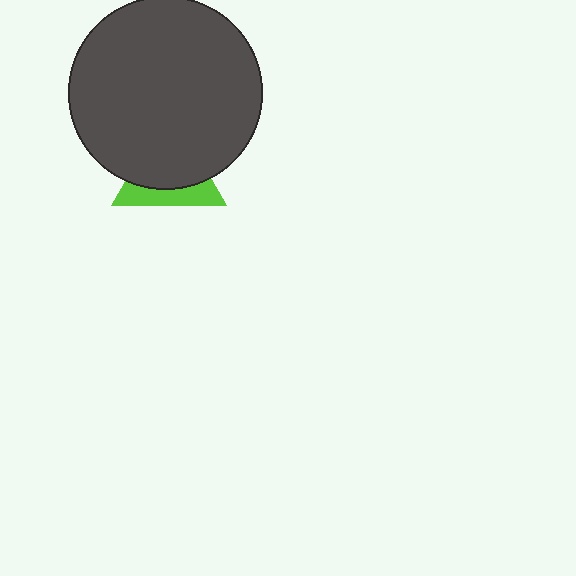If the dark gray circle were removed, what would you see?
You would see the complete lime triangle.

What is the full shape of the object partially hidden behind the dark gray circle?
The partially hidden object is a lime triangle.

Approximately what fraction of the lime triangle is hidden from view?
Roughly 65% of the lime triangle is hidden behind the dark gray circle.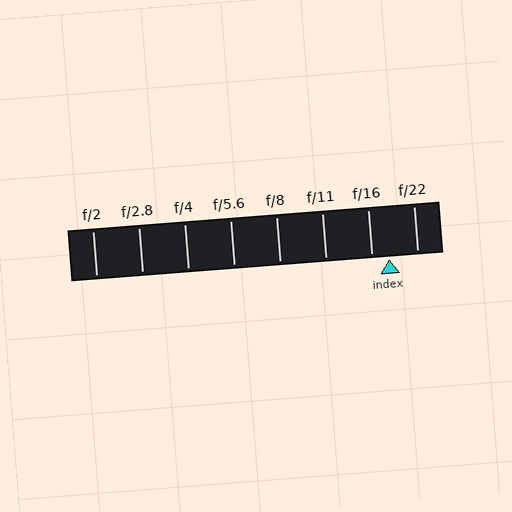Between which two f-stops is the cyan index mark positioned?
The index mark is between f/16 and f/22.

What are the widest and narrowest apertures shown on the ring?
The widest aperture shown is f/2 and the narrowest is f/22.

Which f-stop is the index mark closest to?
The index mark is closest to f/16.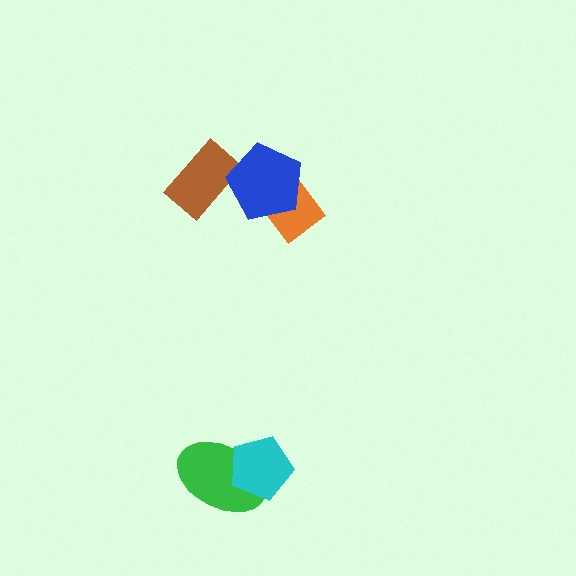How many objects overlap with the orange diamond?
1 object overlaps with the orange diamond.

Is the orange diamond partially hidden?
Yes, it is partially covered by another shape.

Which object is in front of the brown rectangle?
The blue pentagon is in front of the brown rectangle.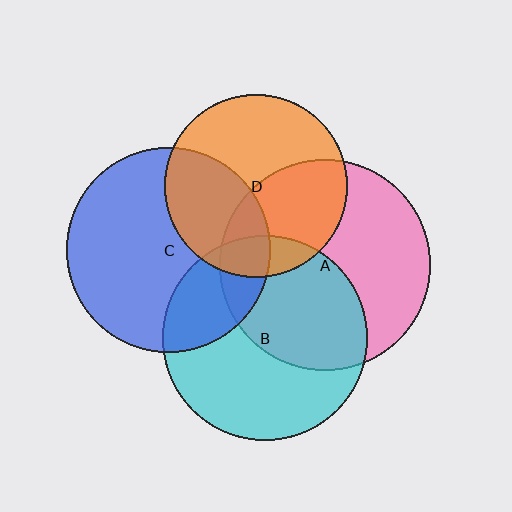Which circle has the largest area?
Circle A (pink).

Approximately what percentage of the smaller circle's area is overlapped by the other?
Approximately 35%.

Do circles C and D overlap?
Yes.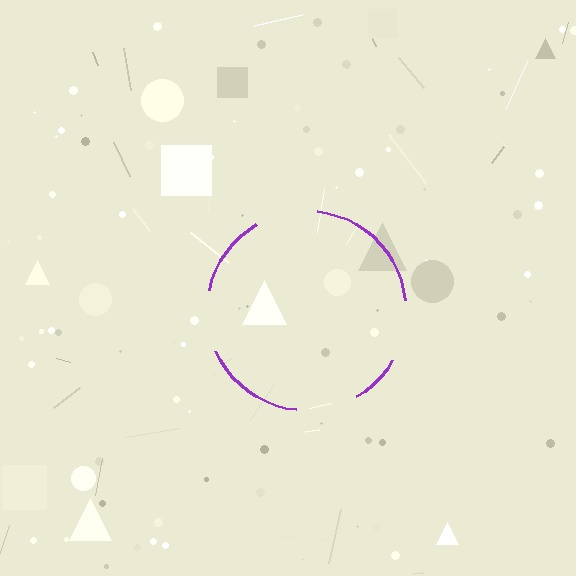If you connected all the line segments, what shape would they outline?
They would outline a circle.